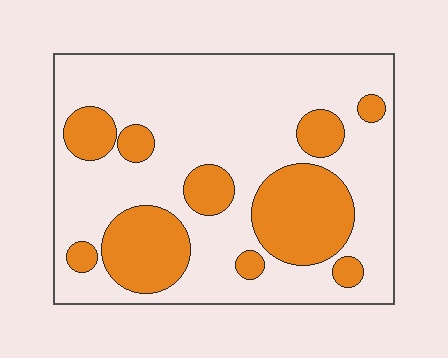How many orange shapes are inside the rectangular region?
10.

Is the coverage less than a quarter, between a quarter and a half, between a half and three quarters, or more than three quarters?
Between a quarter and a half.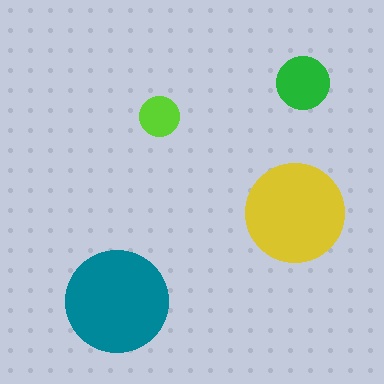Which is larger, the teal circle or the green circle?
The teal one.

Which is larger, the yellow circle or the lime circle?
The yellow one.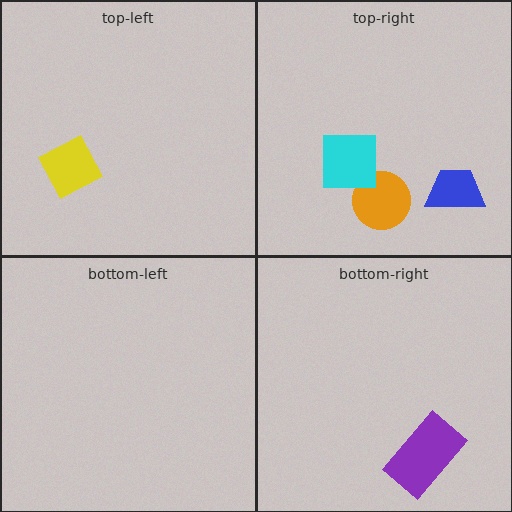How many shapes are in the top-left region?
1.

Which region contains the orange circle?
The top-right region.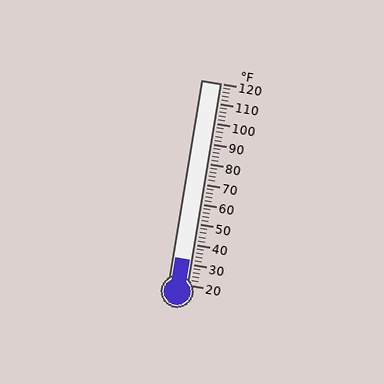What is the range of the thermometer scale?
The thermometer scale ranges from 20°F to 120°F.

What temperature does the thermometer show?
The thermometer shows approximately 32°F.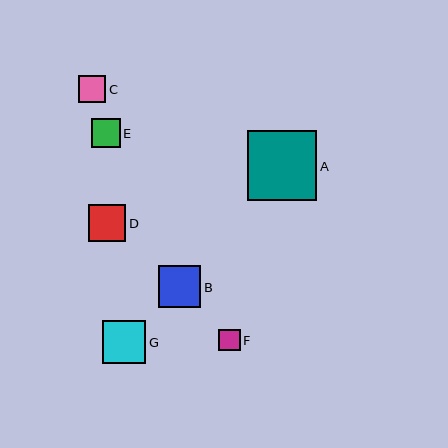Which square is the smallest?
Square F is the smallest with a size of approximately 21 pixels.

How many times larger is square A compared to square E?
Square A is approximately 2.4 times the size of square E.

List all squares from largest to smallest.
From largest to smallest: A, G, B, D, E, C, F.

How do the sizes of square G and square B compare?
Square G and square B are approximately the same size.